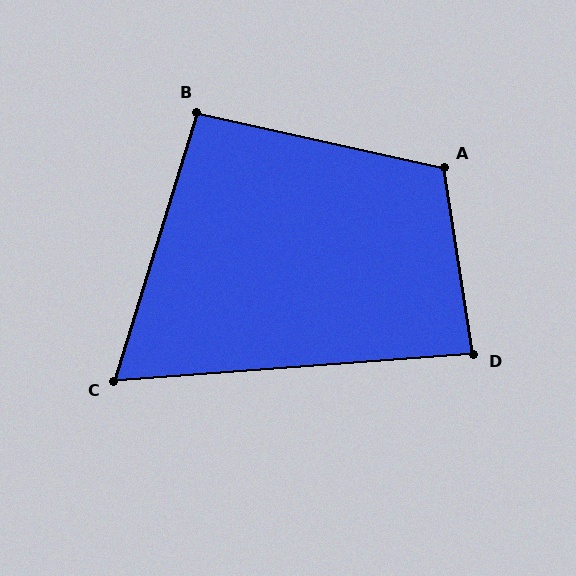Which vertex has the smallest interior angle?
C, at approximately 69 degrees.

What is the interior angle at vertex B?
Approximately 95 degrees (approximately right).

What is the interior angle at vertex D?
Approximately 85 degrees (approximately right).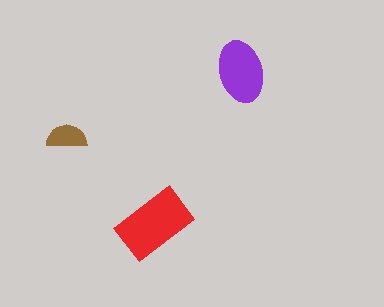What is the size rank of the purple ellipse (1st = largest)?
2nd.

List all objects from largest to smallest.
The red rectangle, the purple ellipse, the brown semicircle.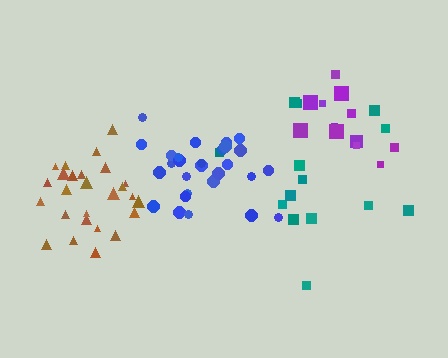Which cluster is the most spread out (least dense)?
Teal.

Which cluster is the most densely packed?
Blue.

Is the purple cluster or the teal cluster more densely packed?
Purple.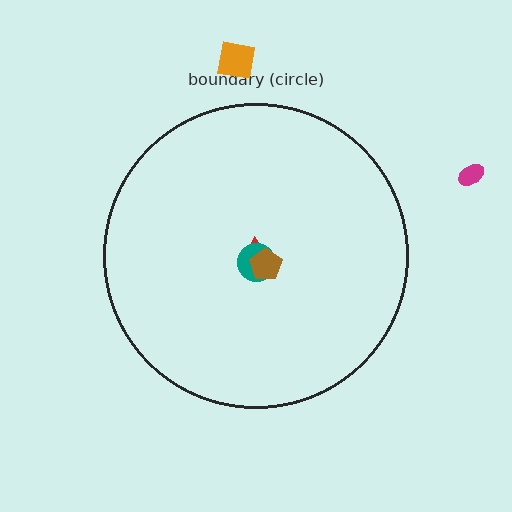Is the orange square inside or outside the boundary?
Outside.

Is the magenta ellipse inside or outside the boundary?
Outside.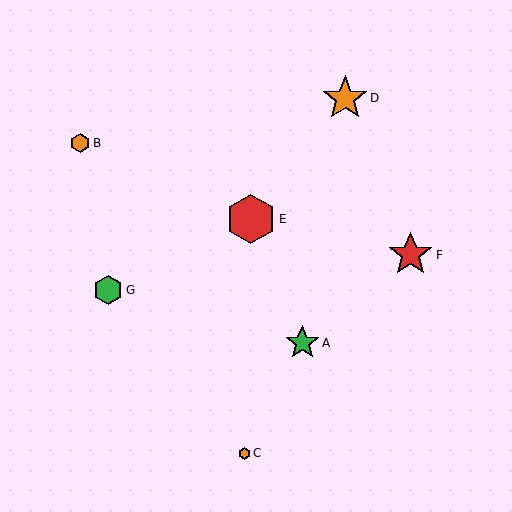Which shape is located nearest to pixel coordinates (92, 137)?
The orange hexagon (labeled B) at (80, 143) is nearest to that location.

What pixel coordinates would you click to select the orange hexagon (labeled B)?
Click at (80, 143) to select the orange hexagon B.